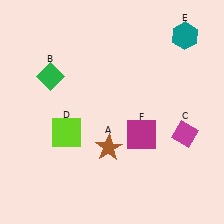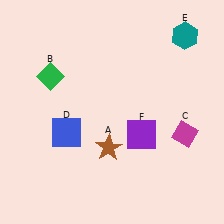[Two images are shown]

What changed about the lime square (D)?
In Image 1, D is lime. In Image 2, it changed to blue.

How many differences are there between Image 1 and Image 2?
There are 2 differences between the two images.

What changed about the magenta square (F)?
In Image 1, F is magenta. In Image 2, it changed to purple.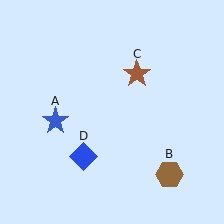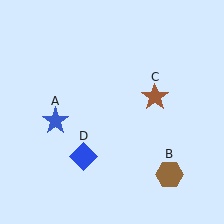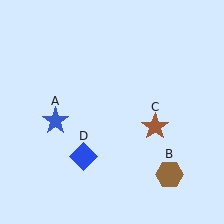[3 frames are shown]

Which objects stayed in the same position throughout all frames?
Blue star (object A) and brown hexagon (object B) and blue diamond (object D) remained stationary.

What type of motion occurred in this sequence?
The brown star (object C) rotated clockwise around the center of the scene.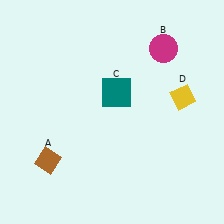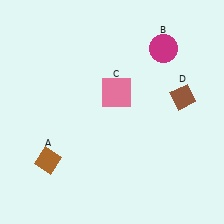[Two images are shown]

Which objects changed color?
C changed from teal to pink. D changed from yellow to brown.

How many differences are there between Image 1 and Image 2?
There are 2 differences between the two images.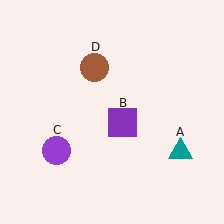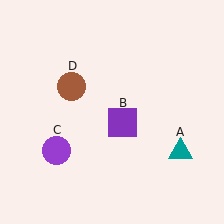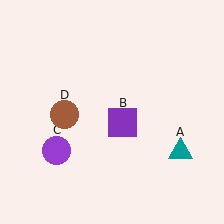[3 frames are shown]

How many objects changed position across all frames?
1 object changed position: brown circle (object D).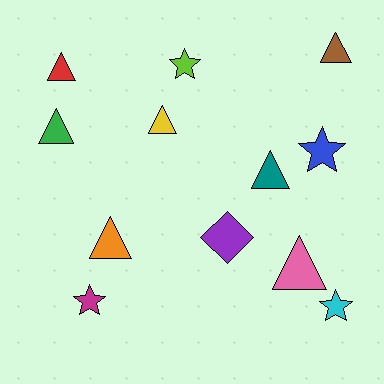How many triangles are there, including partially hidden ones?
There are 7 triangles.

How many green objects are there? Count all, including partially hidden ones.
There is 1 green object.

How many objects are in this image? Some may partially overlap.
There are 12 objects.